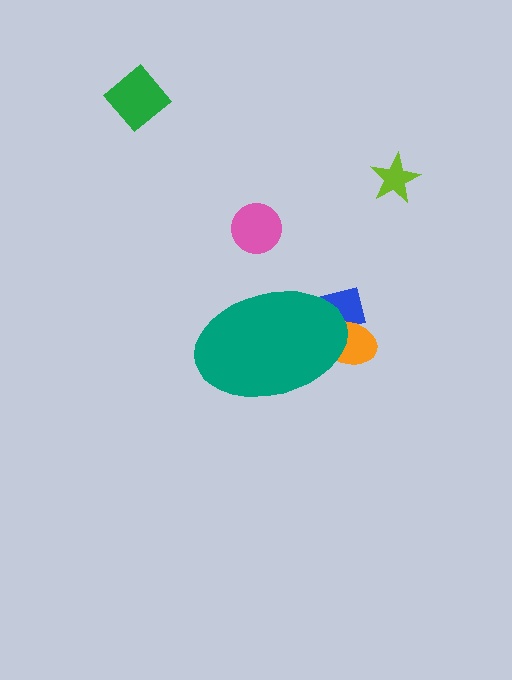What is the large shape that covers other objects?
A teal ellipse.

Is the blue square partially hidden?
Yes, the blue square is partially hidden behind the teal ellipse.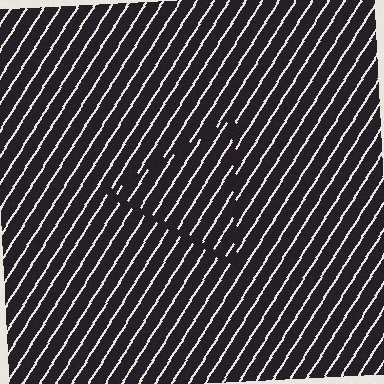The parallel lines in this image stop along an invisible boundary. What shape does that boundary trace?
An illusory triangle. The interior of the shape contains the same grating, shifted by half a period — the contour is defined by the phase discontinuity where line-ends from the inner and outer gratings abut.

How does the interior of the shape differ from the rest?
The interior of the shape contains the same grating, shifted by half a period — the contour is defined by the phase discontinuity where line-ends from the inner and outer gratings abut.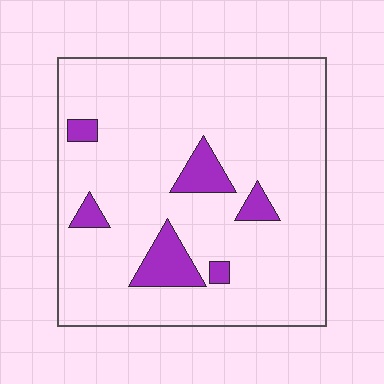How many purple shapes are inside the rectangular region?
6.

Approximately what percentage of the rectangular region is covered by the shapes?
Approximately 10%.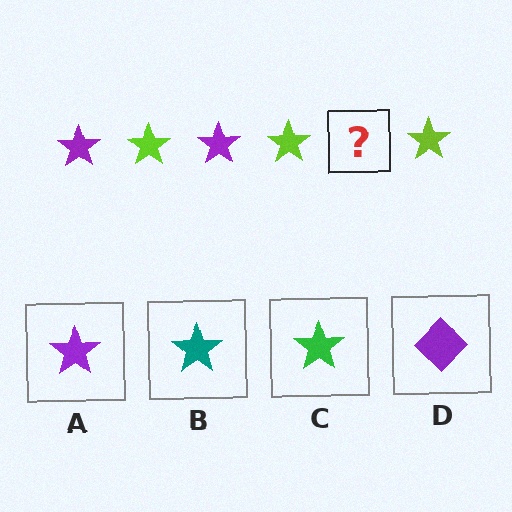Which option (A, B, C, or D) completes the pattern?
A.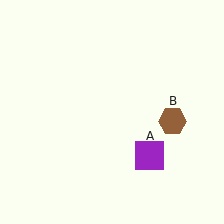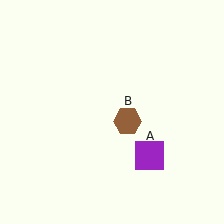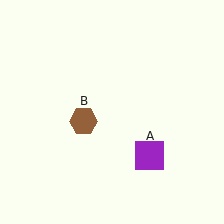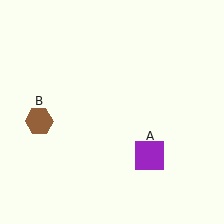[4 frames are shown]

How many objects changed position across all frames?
1 object changed position: brown hexagon (object B).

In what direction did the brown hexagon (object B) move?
The brown hexagon (object B) moved left.